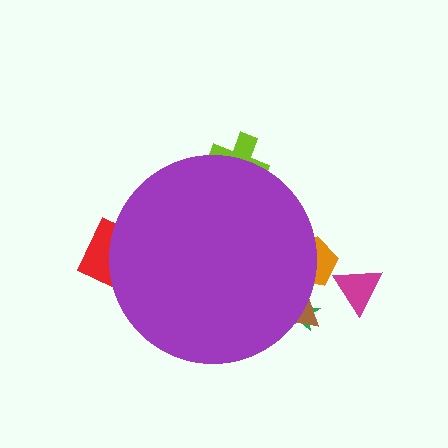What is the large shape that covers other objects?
A purple circle.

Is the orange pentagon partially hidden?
Yes, the orange pentagon is partially hidden behind the purple circle.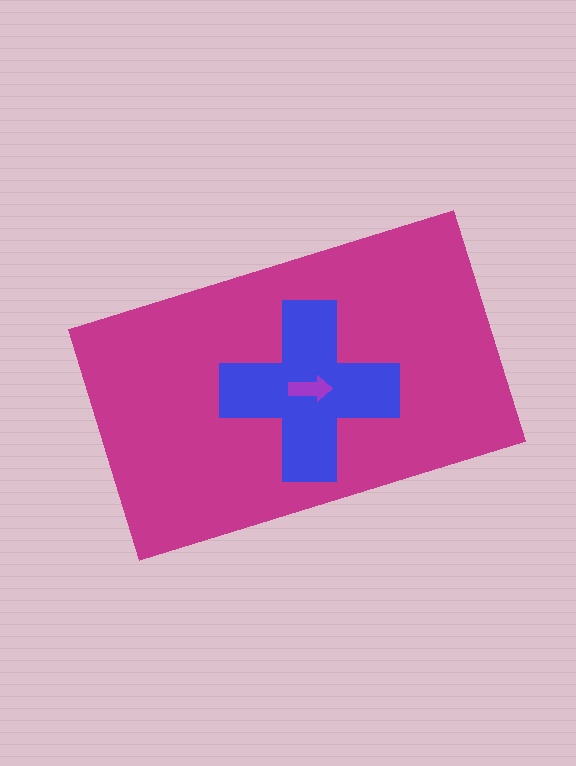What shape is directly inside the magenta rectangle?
The blue cross.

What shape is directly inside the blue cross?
The purple arrow.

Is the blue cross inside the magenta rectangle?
Yes.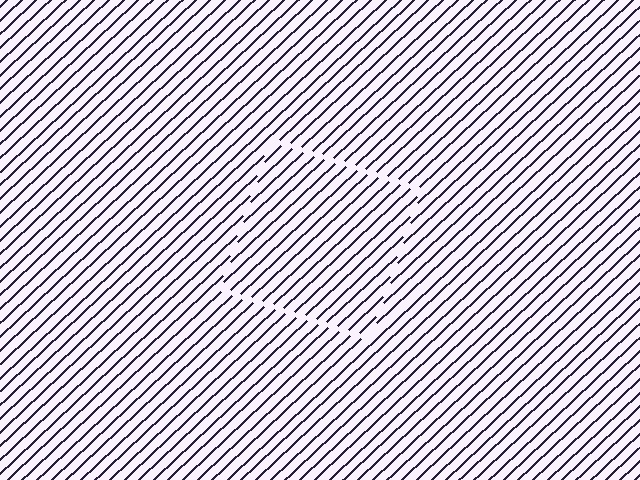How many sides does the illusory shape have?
4 sides — the line-ends trace a square.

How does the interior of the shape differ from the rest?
The interior of the shape contains the same grating, shifted by half a period — the contour is defined by the phase discontinuity where line-ends from the inner and outer gratings abut.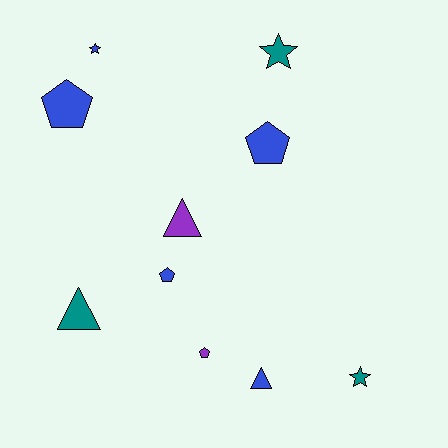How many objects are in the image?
There are 10 objects.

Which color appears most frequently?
Blue, with 5 objects.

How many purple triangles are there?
There is 1 purple triangle.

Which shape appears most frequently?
Pentagon, with 4 objects.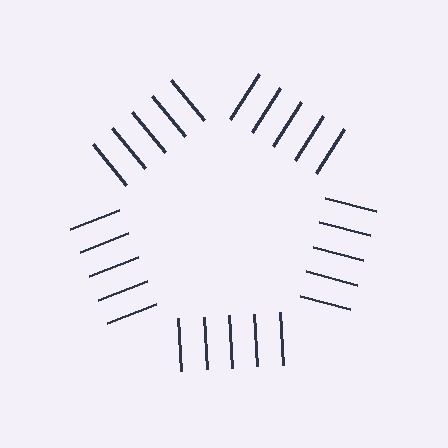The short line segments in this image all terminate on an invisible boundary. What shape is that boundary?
An illusory pentagon — the line segments terminate on its edges but no continuous stroke is drawn.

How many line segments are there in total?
25 — 5 along each of the 5 edges.